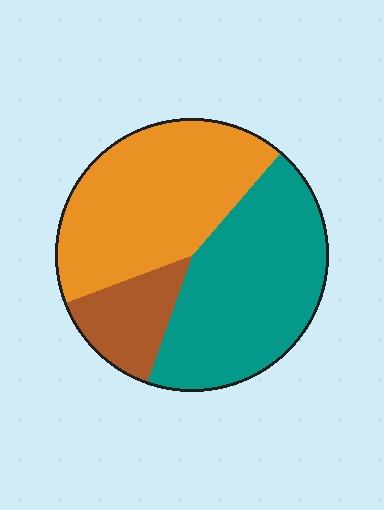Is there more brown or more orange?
Orange.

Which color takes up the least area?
Brown, at roughly 15%.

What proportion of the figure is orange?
Orange takes up about two fifths (2/5) of the figure.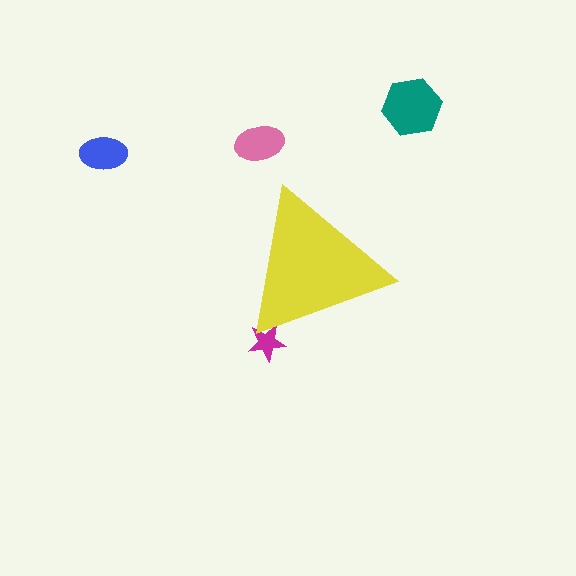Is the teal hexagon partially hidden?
No, the teal hexagon is fully visible.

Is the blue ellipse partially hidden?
No, the blue ellipse is fully visible.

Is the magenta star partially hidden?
Yes, the magenta star is partially hidden behind the yellow triangle.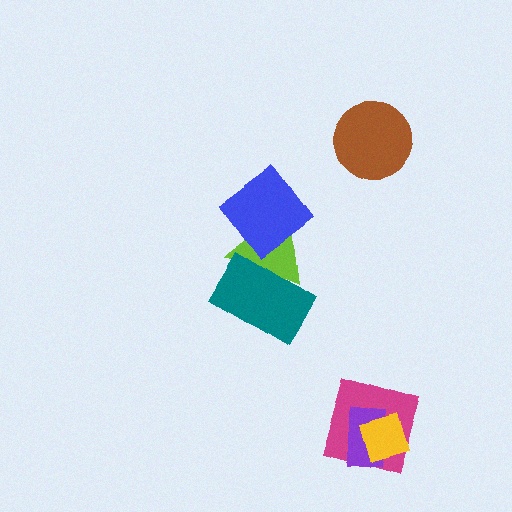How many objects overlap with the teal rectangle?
1 object overlaps with the teal rectangle.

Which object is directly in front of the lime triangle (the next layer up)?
The teal rectangle is directly in front of the lime triangle.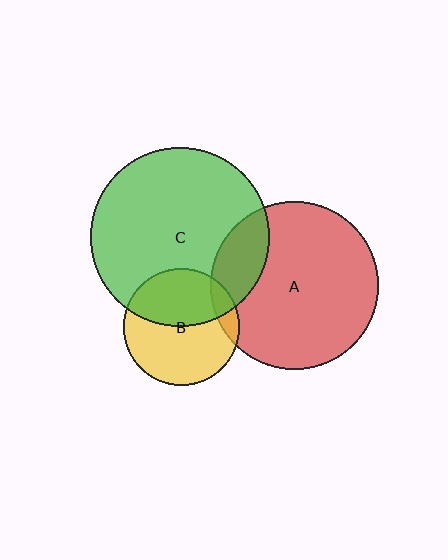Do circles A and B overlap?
Yes.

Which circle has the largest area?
Circle C (green).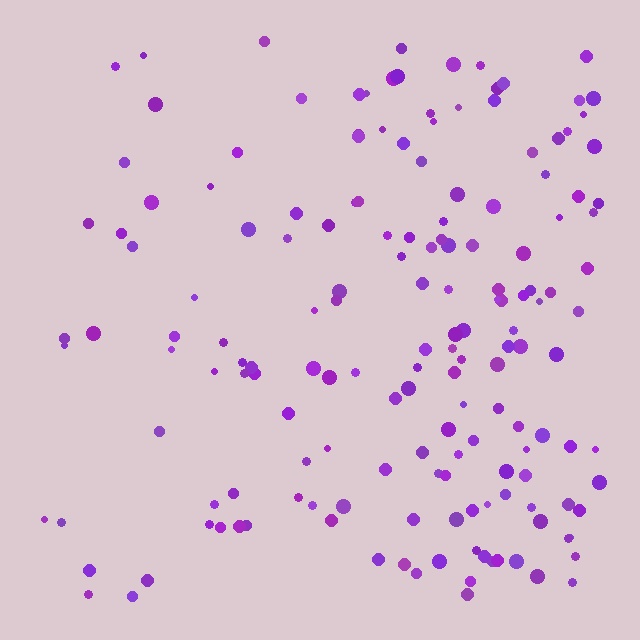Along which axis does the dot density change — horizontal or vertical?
Horizontal.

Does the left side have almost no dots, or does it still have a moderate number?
Still a moderate number, just noticeably fewer than the right.